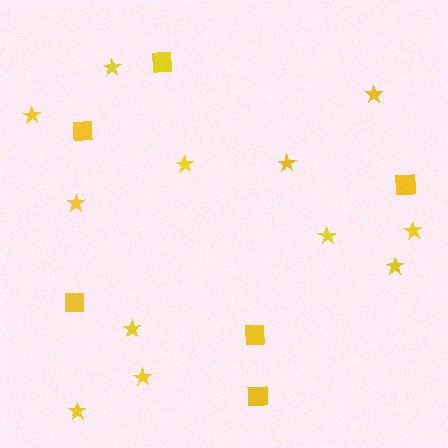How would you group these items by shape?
There are 2 groups: one group of squares (6) and one group of stars (12).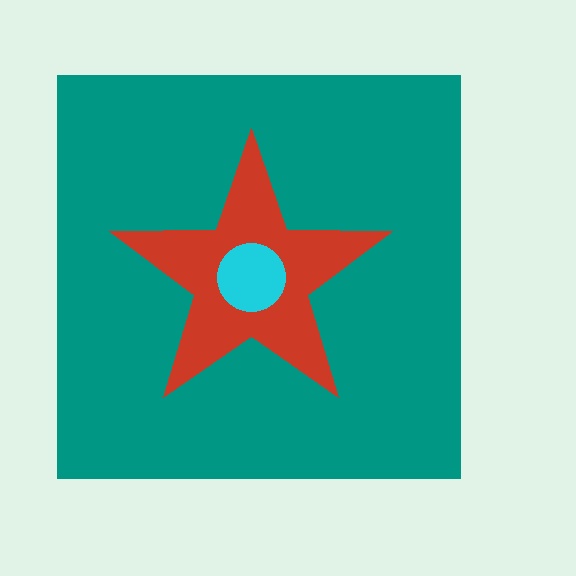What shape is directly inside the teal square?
The red star.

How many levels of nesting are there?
3.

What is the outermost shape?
The teal square.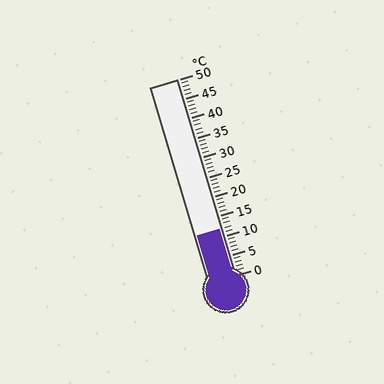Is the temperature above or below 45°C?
The temperature is below 45°C.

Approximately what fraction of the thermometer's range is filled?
The thermometer is filled to approximately 25% of its range.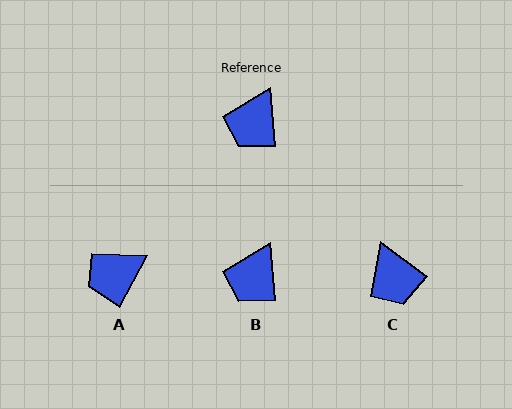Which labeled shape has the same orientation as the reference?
B.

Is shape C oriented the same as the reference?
No, it is off by about 49 degrees.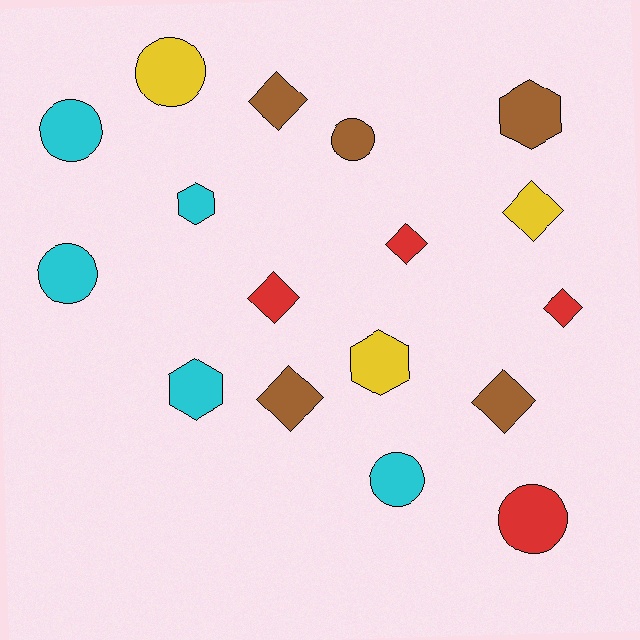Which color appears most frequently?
Brown, with 5 objects.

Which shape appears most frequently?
Diamond, with 7 objects.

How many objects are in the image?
There are 17 objects.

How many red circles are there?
There is 1 red circle.